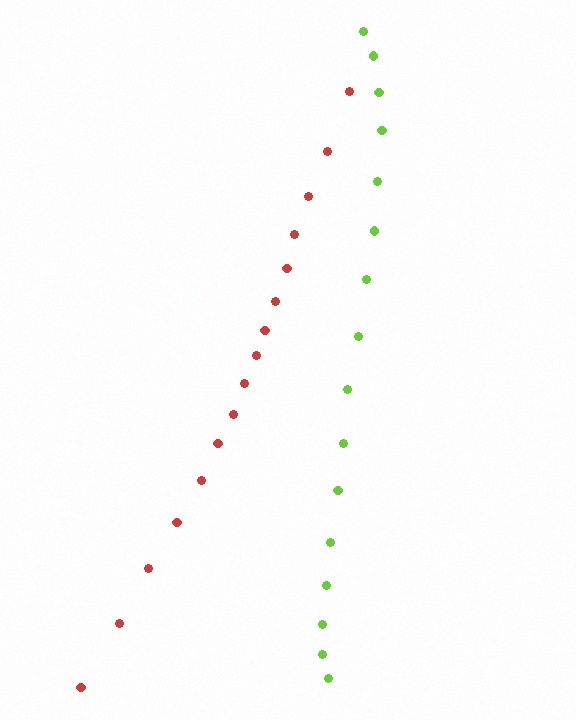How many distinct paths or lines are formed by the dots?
There are 2 distinct paths.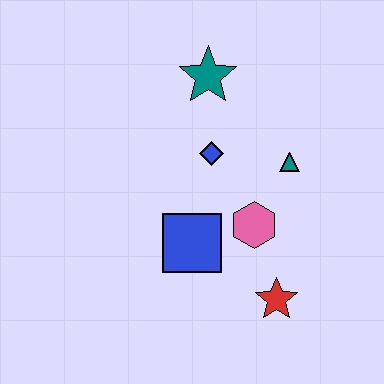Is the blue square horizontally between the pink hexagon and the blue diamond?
No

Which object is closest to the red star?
The pink hexagon is closest to the red star.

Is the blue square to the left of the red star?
Yes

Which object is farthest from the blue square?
The teal star is farthest from the blue square.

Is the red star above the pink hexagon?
No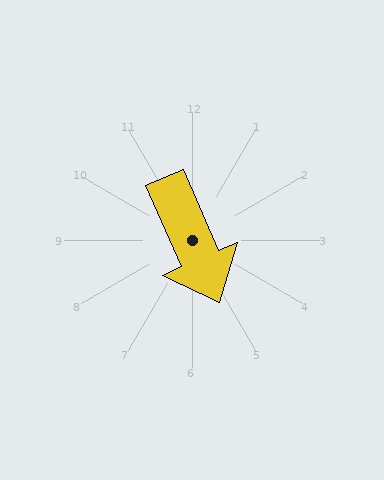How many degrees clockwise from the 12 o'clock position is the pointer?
Approximately 156 degrees.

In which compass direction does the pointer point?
Southeast.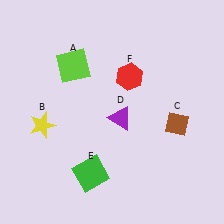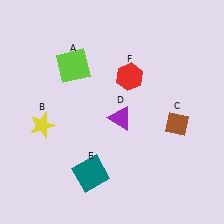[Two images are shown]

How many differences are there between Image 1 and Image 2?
There is 1 difference between the two images.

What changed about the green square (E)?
In Image 1, E is green. In Image 2, it changed to teal.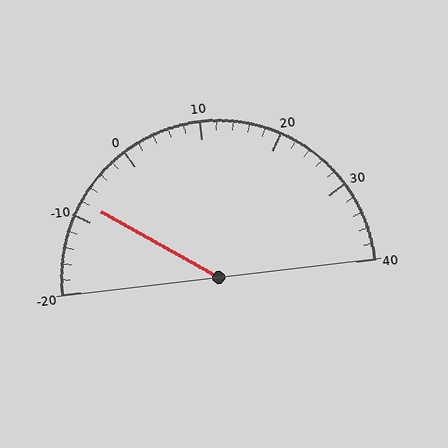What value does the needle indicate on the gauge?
The needle indicates approximately -8.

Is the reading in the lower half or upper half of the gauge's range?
The reading is in the lower half of the range (-20 to 40).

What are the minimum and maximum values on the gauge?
The gauge ranges from -20 to 40.